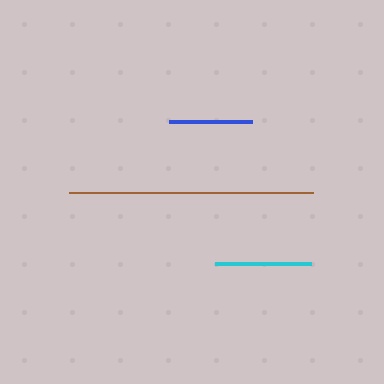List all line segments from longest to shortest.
From longest to shortest: brown, cyan, blue.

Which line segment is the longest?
The brown line is the longest at approximately 244 pixels.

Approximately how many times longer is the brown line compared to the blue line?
The brown line is approximately 2.9 times the length of the blue line.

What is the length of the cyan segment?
The cyan segment is approximately 97 pixels long.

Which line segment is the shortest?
The blue line is the shortest at approximately 83 pixels.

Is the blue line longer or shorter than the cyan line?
The cyan line is longer than the blue line.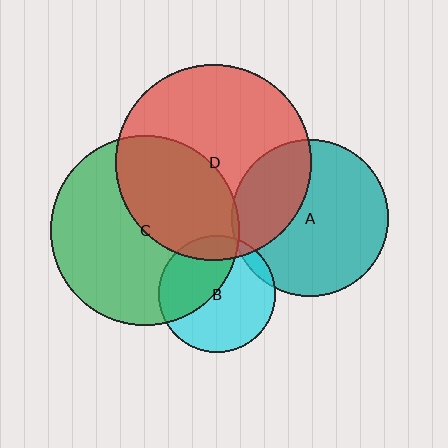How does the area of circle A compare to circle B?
Approximately 1.8 times.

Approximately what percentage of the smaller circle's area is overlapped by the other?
Approximately 40%.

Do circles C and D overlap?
Yes.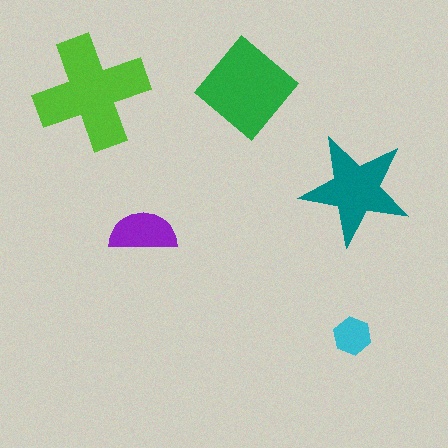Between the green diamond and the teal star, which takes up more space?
The green diamond.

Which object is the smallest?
The cyan hexagon.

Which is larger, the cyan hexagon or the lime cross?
The lime cross.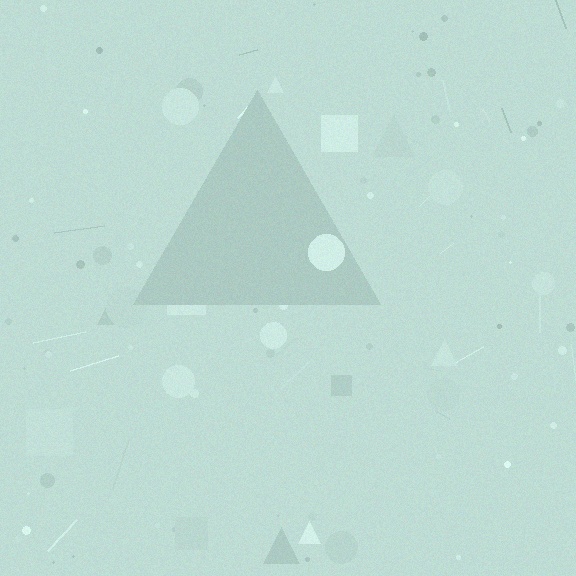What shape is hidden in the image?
A triangle is hidden in the image.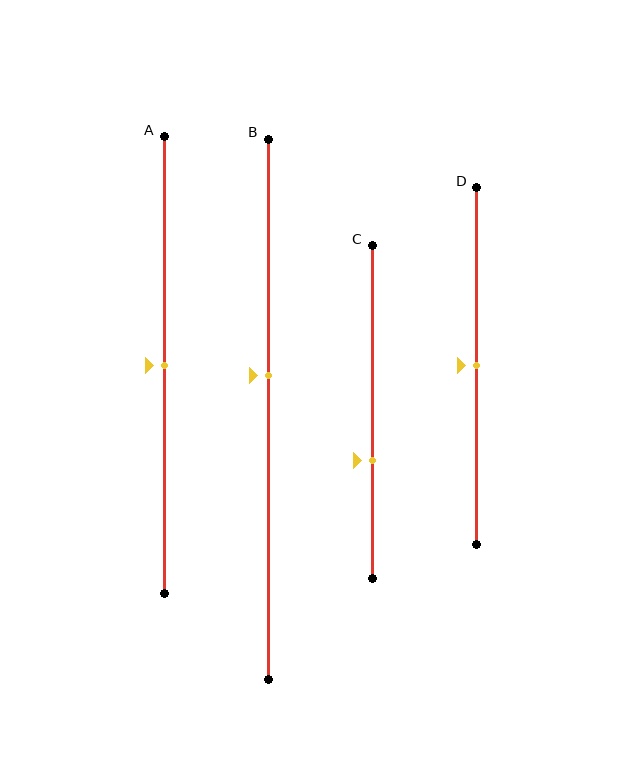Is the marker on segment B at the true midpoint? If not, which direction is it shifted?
No, the marker on segment B is shifted upward by about 6% of the segment length.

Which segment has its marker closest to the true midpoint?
Segment A has its marker closest to the true midpoint.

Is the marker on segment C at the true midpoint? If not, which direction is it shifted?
No, the marker on segment C is shifted downward by about 15% of the segment length.